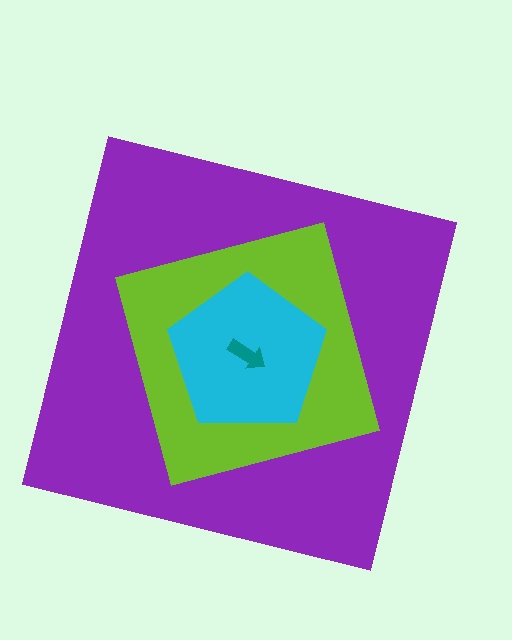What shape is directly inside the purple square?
The lime square.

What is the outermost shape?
The purple square.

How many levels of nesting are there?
4.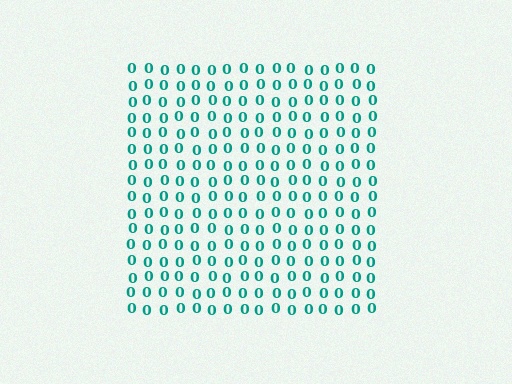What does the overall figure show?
The overall figure shows a square.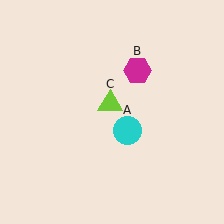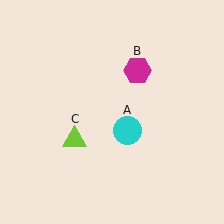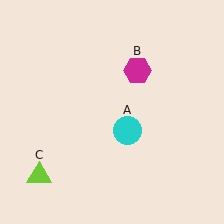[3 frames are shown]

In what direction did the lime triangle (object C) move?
The lime triangle (object C) moved down and to the left.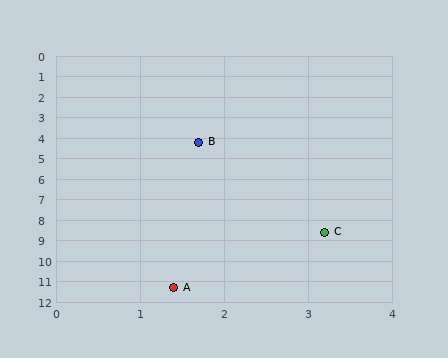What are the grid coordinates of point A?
Point A is at approximately (1.4, 11.3).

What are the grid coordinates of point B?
Point B is at approximately (1.7, 4.2).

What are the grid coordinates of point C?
Point C is at approximately (3.2, 8.6).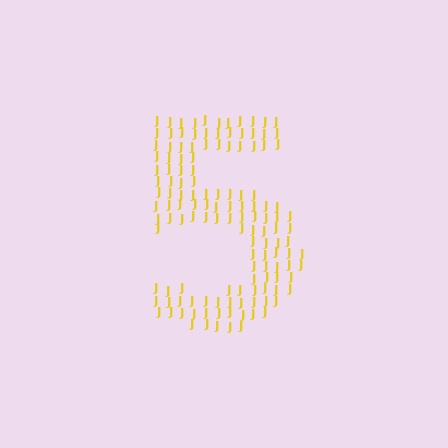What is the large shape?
The large shape is the digit 5.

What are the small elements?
The small elements are letter J's.